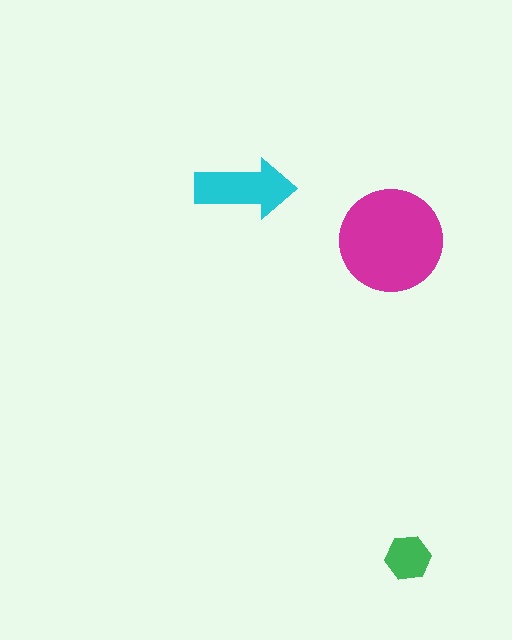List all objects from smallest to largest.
The green hexagon, the cyan arrow, the magenta circle.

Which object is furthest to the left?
The cyan arrow is leftmost.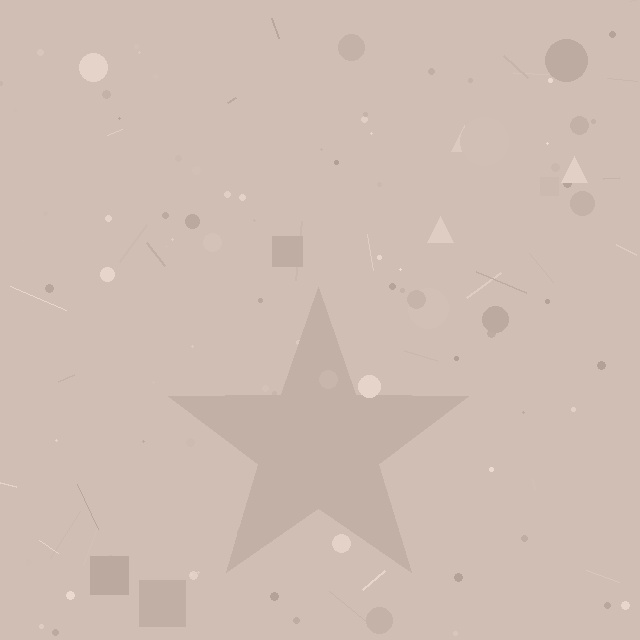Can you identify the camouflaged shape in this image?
The camouflaged shape is a star.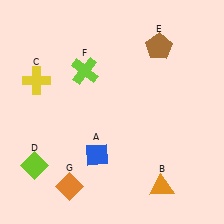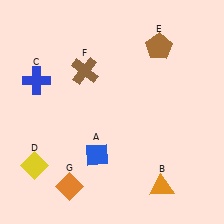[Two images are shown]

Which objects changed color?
C changed from yellow to blue. D changed from lime to yellow. F changed from lime to brown.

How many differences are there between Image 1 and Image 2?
There are 3 differences between the two images.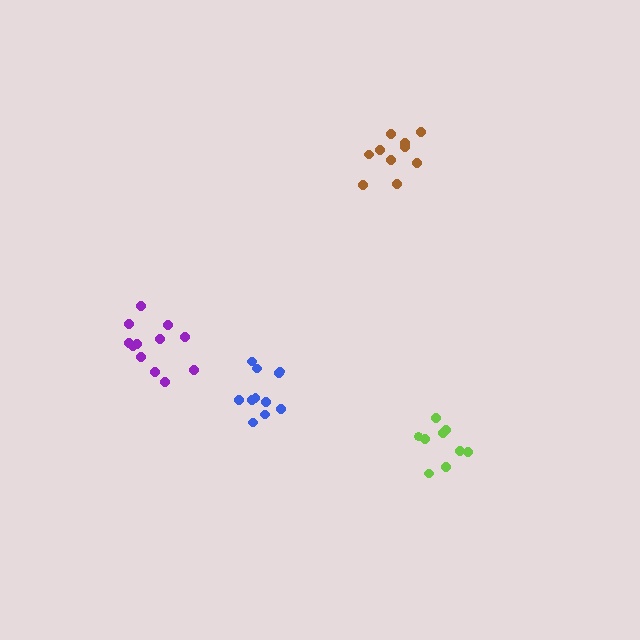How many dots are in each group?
Group 1: 12 dots, Group 2: 11 dots, Group 3: 10 dots, Group 4: 9 dots (42 total).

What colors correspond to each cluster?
The clusters are colored: purple, blue, brown, lime.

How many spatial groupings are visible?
There are 4 spatial groupings.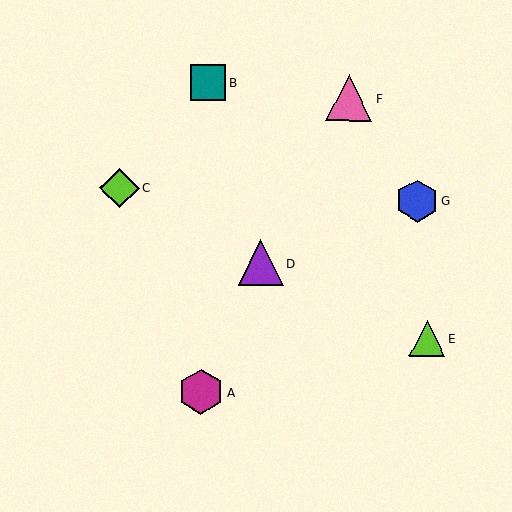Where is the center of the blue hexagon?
The center of the blue hexagon is at (417, 201).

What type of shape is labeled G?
Shape G is a blue hexagon.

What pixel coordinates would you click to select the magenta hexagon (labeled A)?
Click at (201, 392) to select the magenta hexagon A.